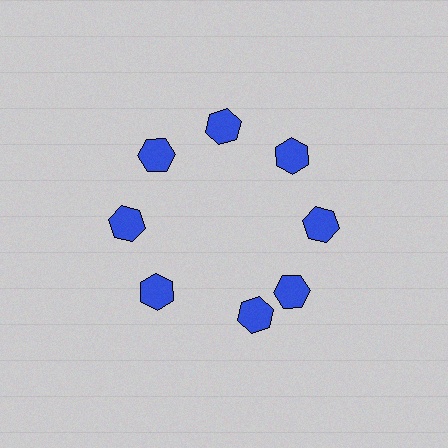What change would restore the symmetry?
The symmetry would be restored by rotating it back into even spacing with its neighbors so that all 8 hexagons sit at equal angles and equal distance from the center.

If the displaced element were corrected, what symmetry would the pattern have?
It would have 8-fold rotational symmetry — the pattern would map onto itself every 45 degrees.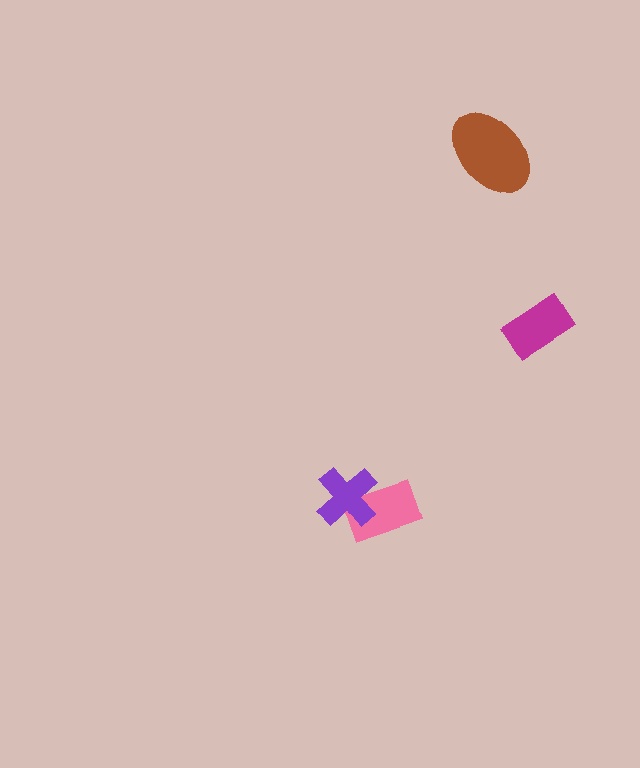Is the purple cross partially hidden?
No, no other shape covers it.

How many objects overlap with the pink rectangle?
1 object overlaps with the pink rectangle.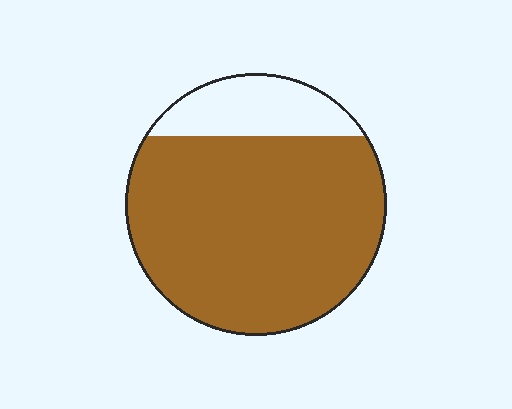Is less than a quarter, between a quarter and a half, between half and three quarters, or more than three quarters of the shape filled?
More than three quarters.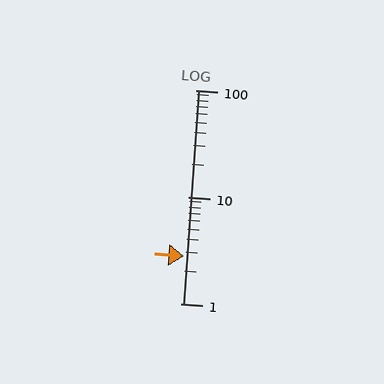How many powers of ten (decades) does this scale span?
The scale spans 2 decades, from 1 to 100.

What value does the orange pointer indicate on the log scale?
The pointer indicates approximately 2.8.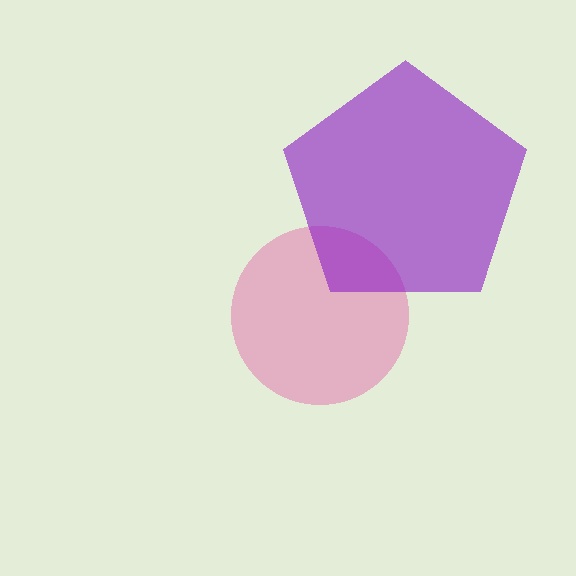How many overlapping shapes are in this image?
There are 2 overlapping shapes in the image.